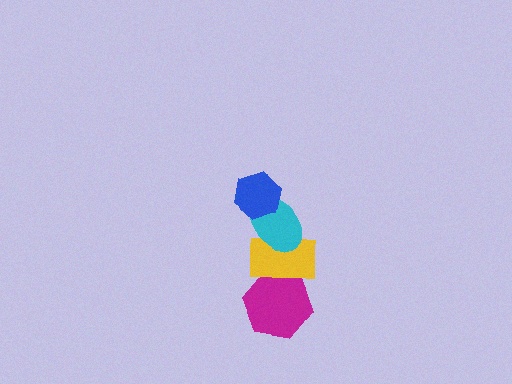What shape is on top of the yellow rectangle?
The cyan ellipse is on top of the yellow rectangle.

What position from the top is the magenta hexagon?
The magenta hexagon is 4th from the top.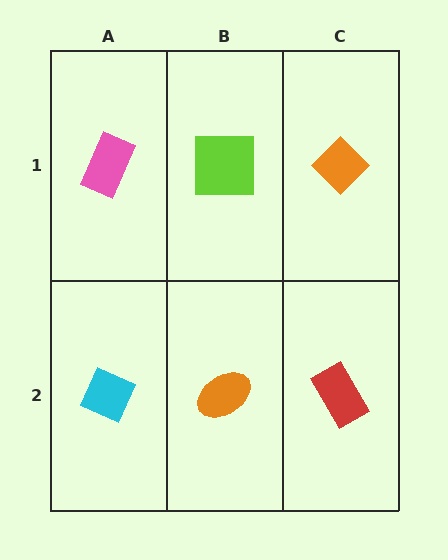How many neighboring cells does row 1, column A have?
2.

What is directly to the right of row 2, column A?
An orange ellipse.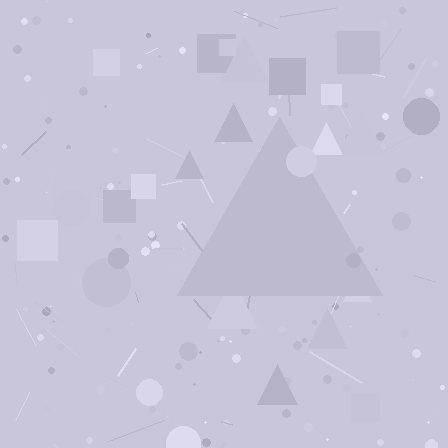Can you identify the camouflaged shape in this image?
The camouflaged shape is a triangle.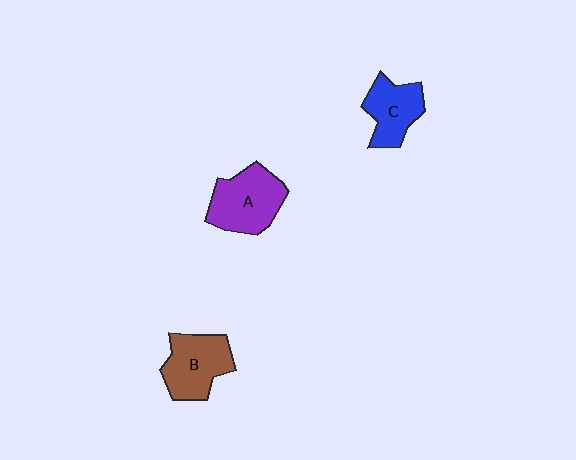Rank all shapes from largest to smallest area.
From largest to smallest: A (purple), B (brown), C (blue).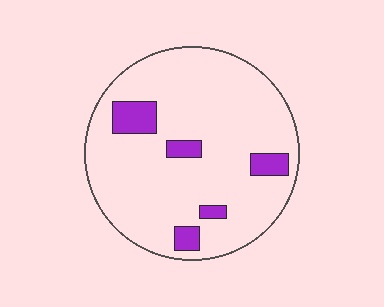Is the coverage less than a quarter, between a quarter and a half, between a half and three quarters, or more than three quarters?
Less than a quarter.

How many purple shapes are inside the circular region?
5.